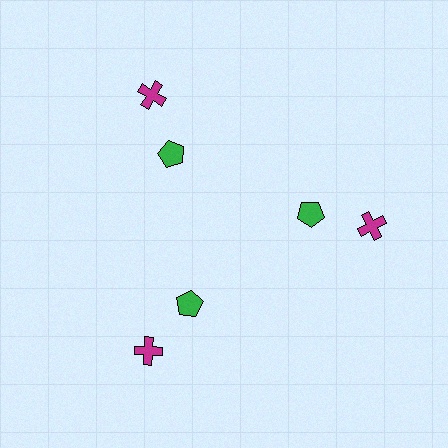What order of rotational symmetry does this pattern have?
This pattern has 3-fold rotational symmetry.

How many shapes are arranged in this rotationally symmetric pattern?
There are 6 shapes, arranged in 3 groups of 2.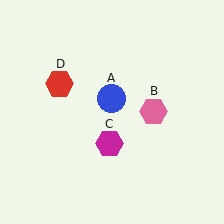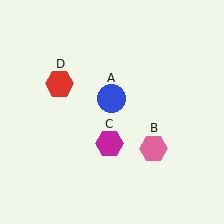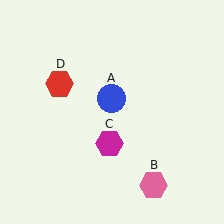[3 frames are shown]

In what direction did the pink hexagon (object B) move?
The pink hexagon (object B) moved down.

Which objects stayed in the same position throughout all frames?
Blue circle (object A) and magenta hexagon (object C) and red hexagon (object D) remained stationary.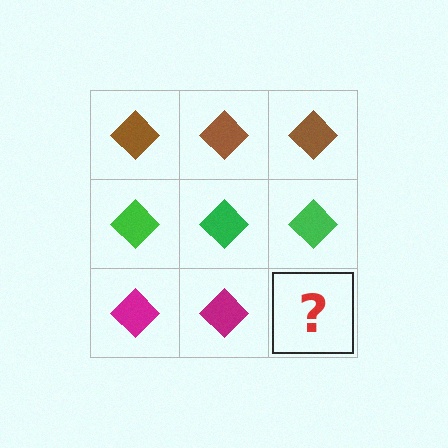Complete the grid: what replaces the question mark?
The question mark should be replaced with a magenta diamond.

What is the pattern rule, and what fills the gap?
The rule is that each row has a consistent color. The gap should be filled with a magenta diamond.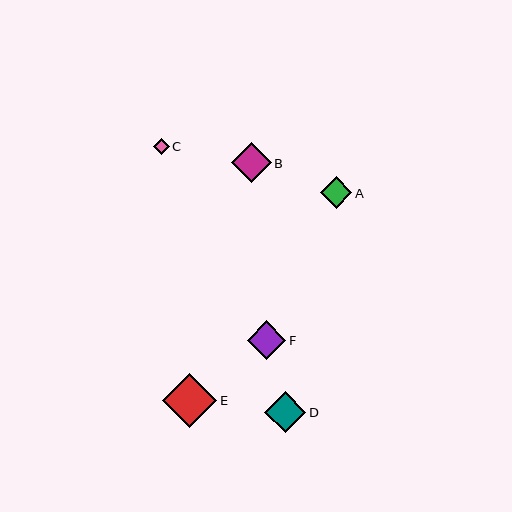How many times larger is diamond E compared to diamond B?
Diamond E is approximately 1.4 times the size of diamond B.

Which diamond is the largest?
Diamond E is the largest with a size of approximately 54 pixels.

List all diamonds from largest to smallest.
From largest to smallest: E, D, B, F, A, C.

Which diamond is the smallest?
Diamond C is the smallest with a size of approximately 16 pixels.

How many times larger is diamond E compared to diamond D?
Diamond E is approximately 1.3 times the size of diamond D.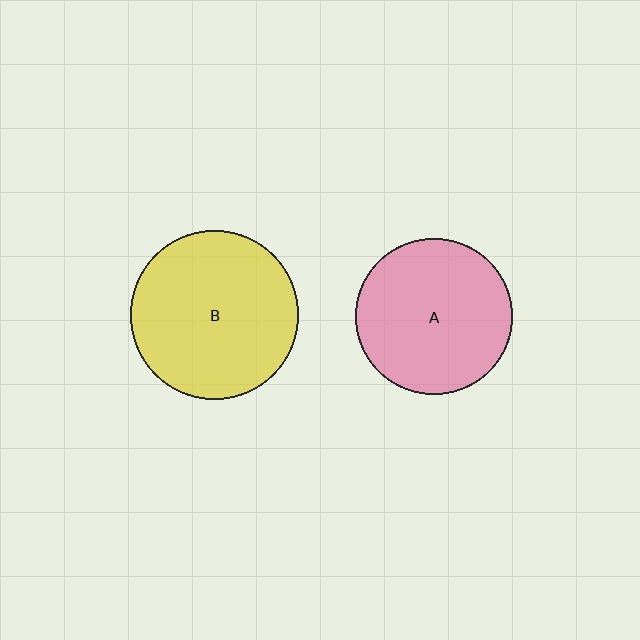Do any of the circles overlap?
No, none of the circles overlap.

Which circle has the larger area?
Circle B (yellow).